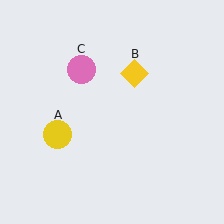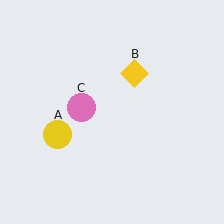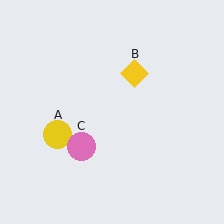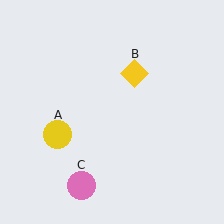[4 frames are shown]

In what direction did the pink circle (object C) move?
The pink circle (object C) moved down.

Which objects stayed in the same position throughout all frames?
Yellow circle (object A) and yellow diamond (object B) remained stationary.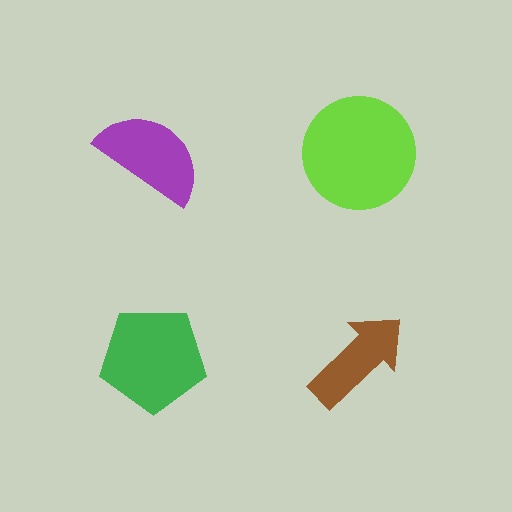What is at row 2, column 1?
A green pentagon.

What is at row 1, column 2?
A lime circle.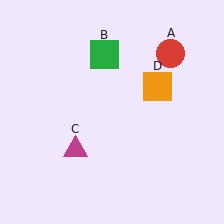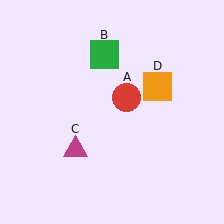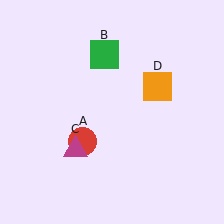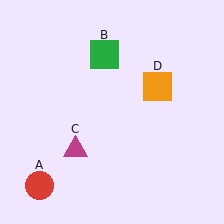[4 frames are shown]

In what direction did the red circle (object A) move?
The red circle (object A) moved down and to the left.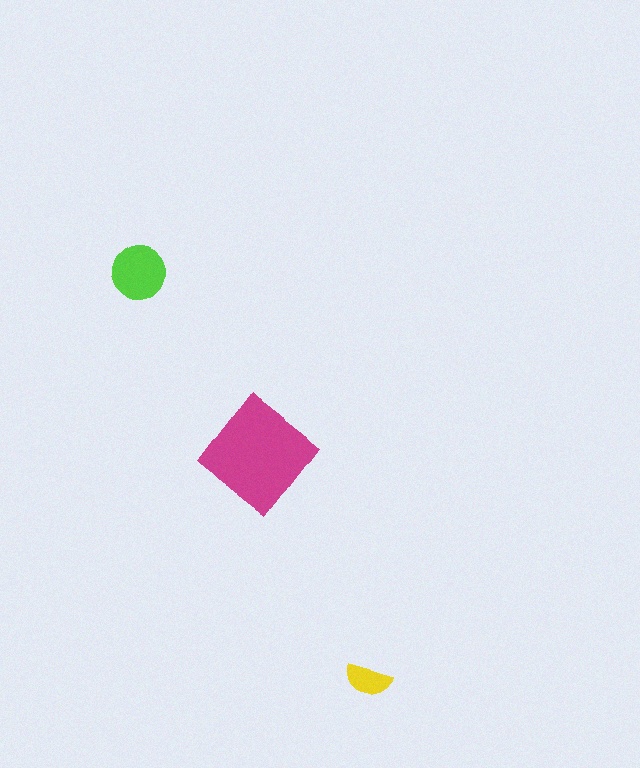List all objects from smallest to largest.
The yellow semicircle, the lime circle, the magenta diamond.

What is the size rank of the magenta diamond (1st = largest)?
1st.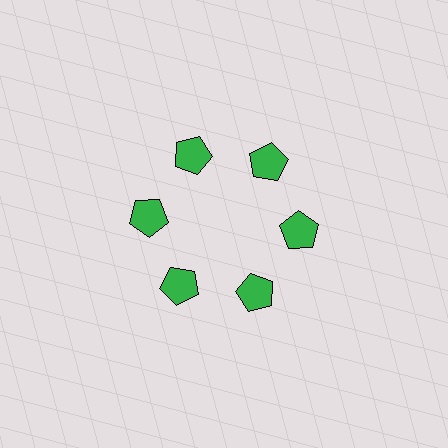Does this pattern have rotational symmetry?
Yes, this pattern has 6-fold rotational symmetry. It looks the same after rotating 60 degrees around the center.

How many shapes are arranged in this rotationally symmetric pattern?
There are 6 shapes, arranged in 6 groups of 1.